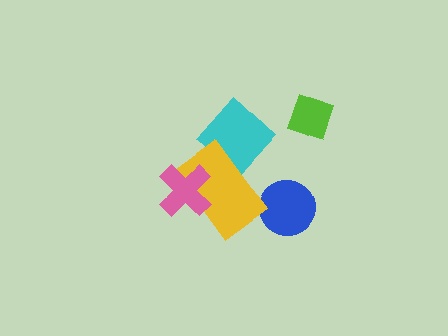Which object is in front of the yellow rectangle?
The pink cross is in front of the yellow rectangle.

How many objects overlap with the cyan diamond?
1 object overlaps with the cyan diamond.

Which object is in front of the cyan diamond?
The yellow rectangle is in front of the cyan diamond.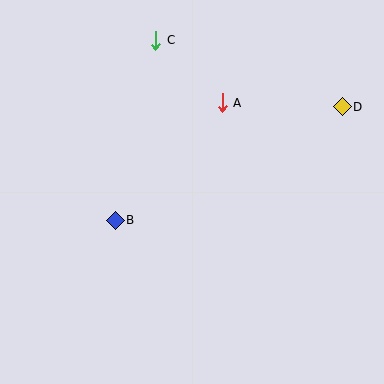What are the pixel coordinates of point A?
Point A is at (222, 103).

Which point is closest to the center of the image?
Point B at (115, 220) is closest to the center.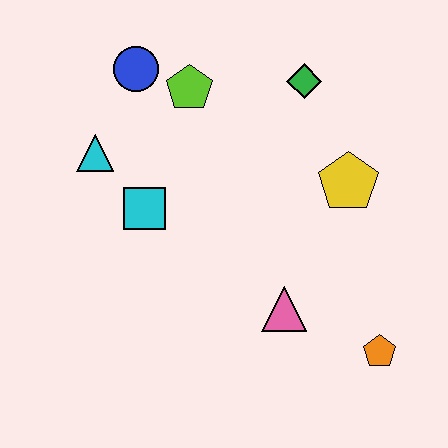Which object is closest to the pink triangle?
The orange pentagon is closest to the pink triangle.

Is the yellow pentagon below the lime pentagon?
Yes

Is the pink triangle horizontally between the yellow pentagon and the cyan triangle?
Yes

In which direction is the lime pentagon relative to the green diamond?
The lime pentagon is to the left of the green diamond.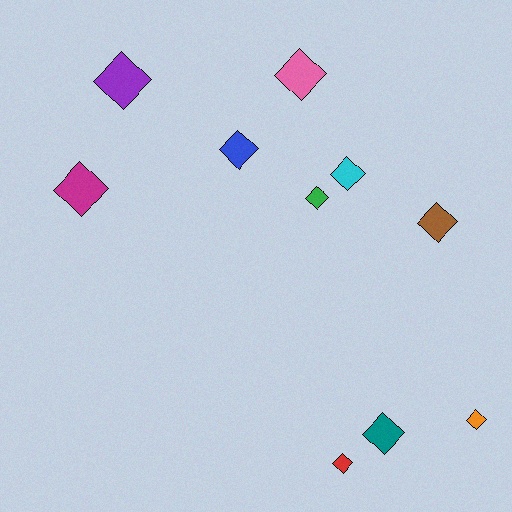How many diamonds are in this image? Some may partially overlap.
There are 10 diamonds.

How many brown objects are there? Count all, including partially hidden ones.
There is 1 brown object.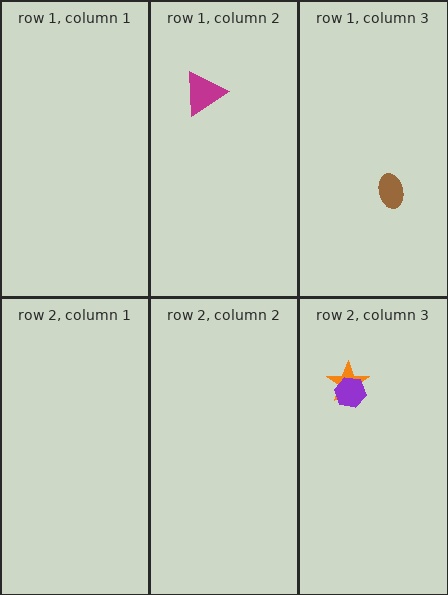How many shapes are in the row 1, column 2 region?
1.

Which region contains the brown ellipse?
The row 1, column 3 region.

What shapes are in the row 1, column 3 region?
The brown ellipse.